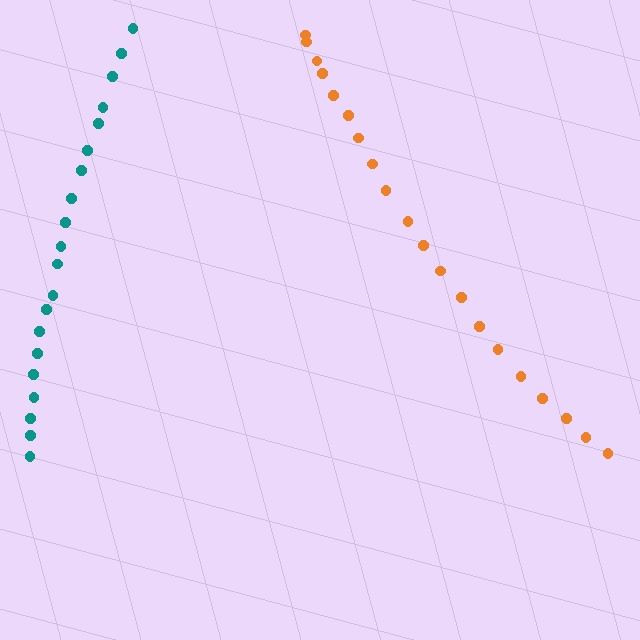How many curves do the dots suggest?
There are 2 distinct paths.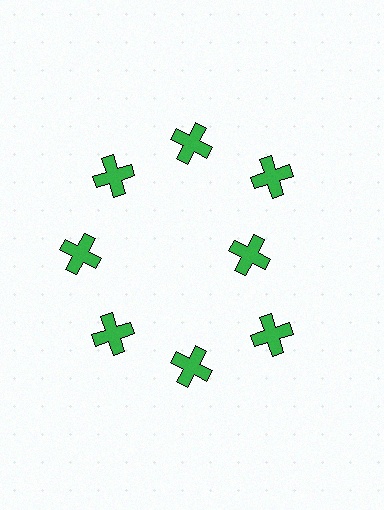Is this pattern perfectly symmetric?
No. The 8 green crosses are arranged in a ring, but one element near the 3 o'clock position is pulled inward toward the center, breaking the 8-fold rotational symmetry.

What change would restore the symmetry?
The symmetry would be restored by moving it outward, back onto the ring so that all 8 crosses sit at equal angles and equal distance from the center.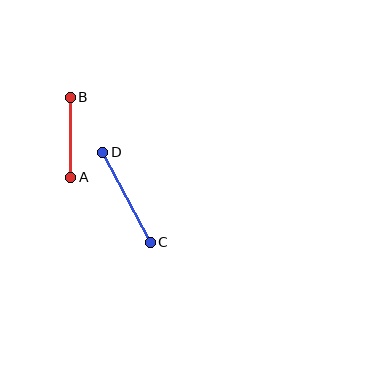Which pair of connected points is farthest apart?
Points C and D are farthest apart.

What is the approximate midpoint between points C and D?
The midpoint is at approximately (126, 197) pixels.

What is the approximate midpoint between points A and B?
The midpoint is at approximately (70, 137) pixels.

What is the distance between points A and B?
The distance is approximately 80 pixels.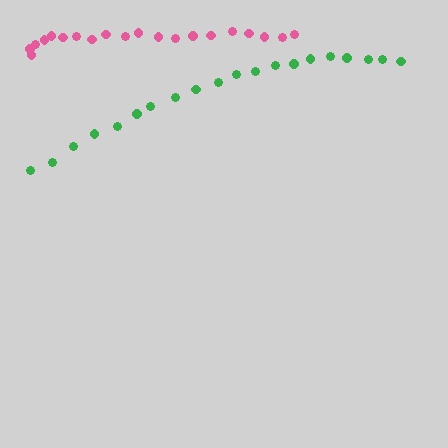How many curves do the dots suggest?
There are 2 distinct paths.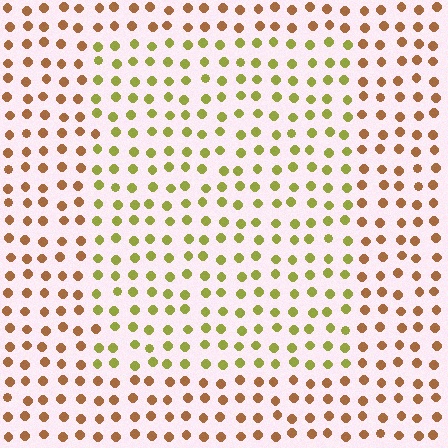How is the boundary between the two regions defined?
The boundary is defined purely by a slight shift in hue (about 46 degrees). Spacing, size, and orientation are identical on both sides.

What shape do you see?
I see a rectangle.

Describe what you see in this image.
The image is filled with small brown elements in a uniform arrangement. A rectangle-shaped region is visible where the elements are tinted to a slightly different hue, forming a subtle color boundary.